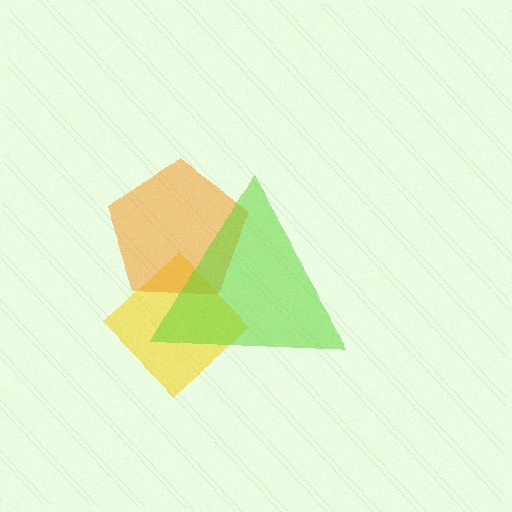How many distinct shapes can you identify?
There are 3 distinct shapes: a yellow diamond, an orange pentagon, a lime triangle.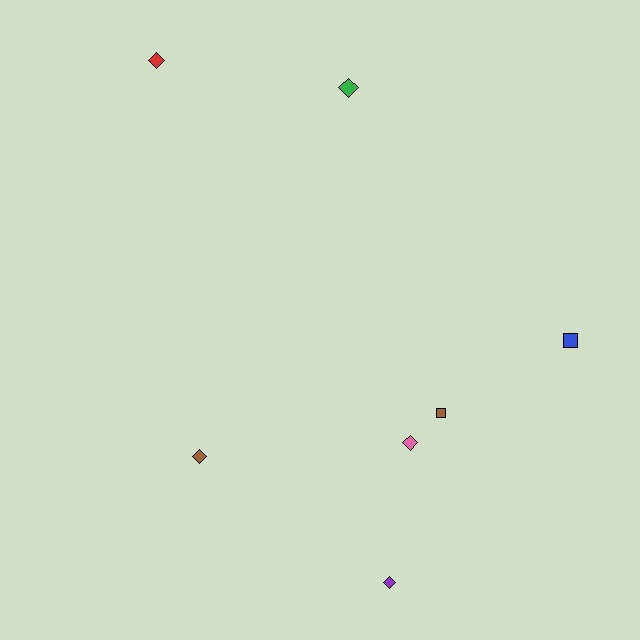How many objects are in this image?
There are 7 objects.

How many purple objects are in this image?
There is 1 purple object.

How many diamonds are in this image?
There are 5 diamonds.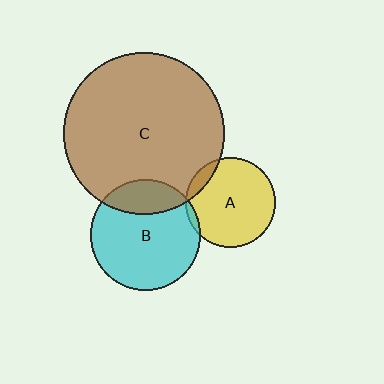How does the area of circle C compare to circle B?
Approximately 2.1 times.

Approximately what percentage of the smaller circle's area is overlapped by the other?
Approximately 20%.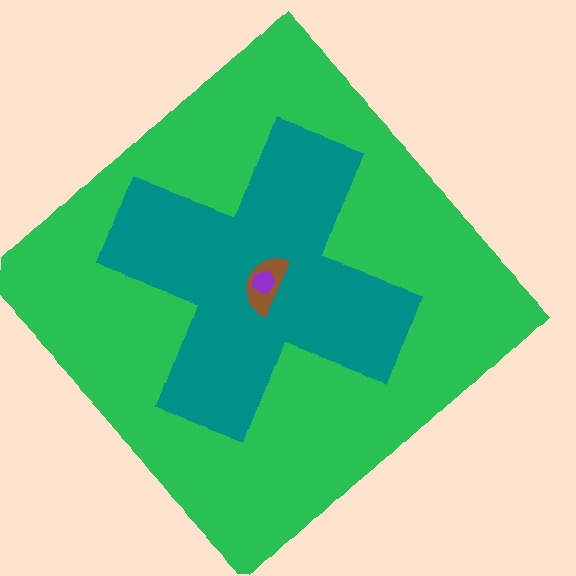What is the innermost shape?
The purple pentagon.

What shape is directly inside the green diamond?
The teal cross.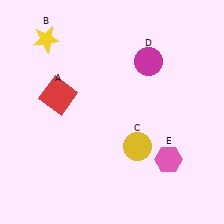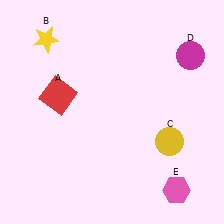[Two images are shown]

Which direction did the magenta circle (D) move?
The magenta circle (D) moved right.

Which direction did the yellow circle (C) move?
The yellow circle (C) moved right.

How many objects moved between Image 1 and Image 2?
3 objects moved between the two images.